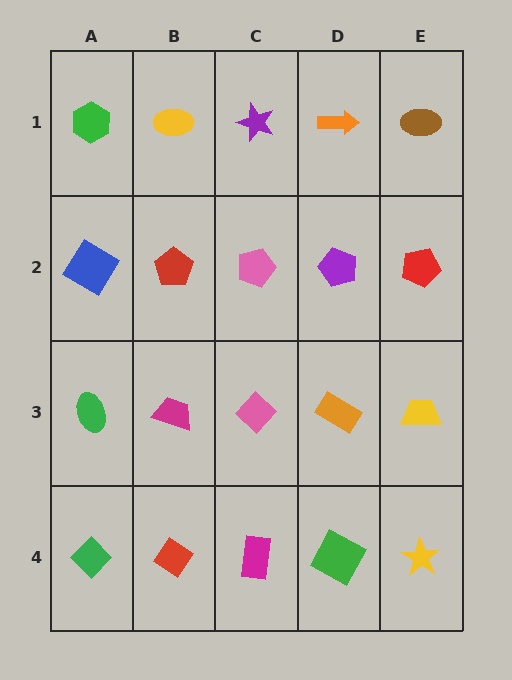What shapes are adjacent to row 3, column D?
A purple pentagon (row 2, column D), a green square (row 4, column D), a pink diamond (row 3, column C), a yellow trapezoid (row 3, column E).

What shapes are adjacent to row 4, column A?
A green ellipse (row 3, column A), a red diamond (row 4, column B).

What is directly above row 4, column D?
An orange rectangle.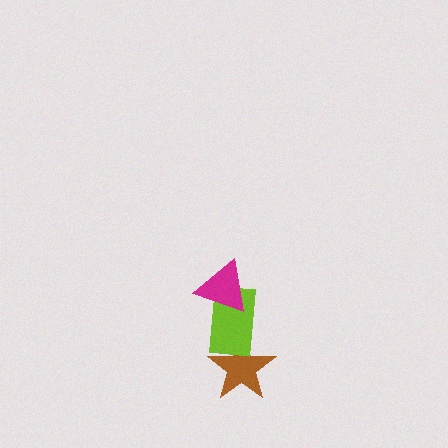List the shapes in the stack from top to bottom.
From top to bottom: the magenta triangle, the lime rectangle, the brown star.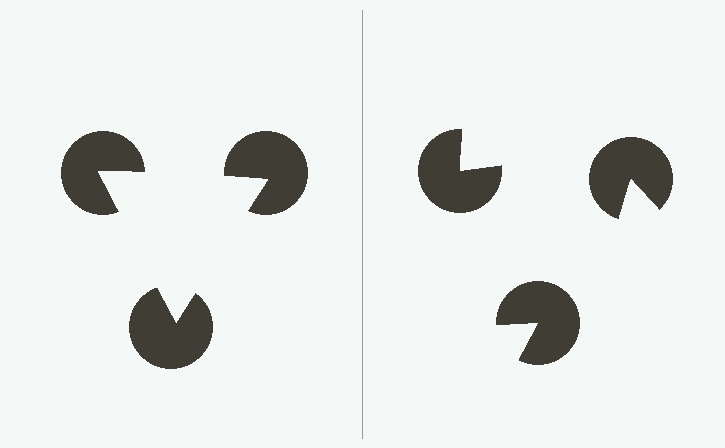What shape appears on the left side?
An illusory triangle.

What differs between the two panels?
The pac-man discs are positioned identically on both sides; only the wedge orientations differ. On the left they align to a triangle; on the right they are misaligned.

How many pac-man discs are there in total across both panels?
6 — 3 on each side.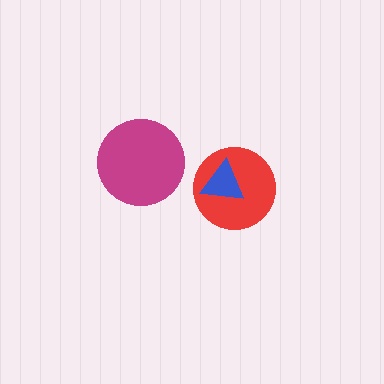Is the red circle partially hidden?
Yes, it is partially covered by another shape.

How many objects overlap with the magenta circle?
0 objects overlap with the magenta circle.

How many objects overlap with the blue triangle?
1 object overlaps with the blue triangle.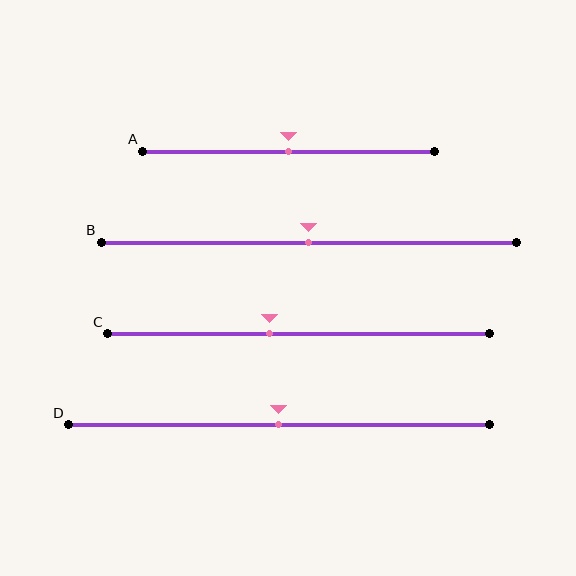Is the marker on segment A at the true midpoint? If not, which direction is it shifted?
Yes, the marker on segment A is at the true midpoint.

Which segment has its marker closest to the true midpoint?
Segment A has its marker closest to the true midpoint.